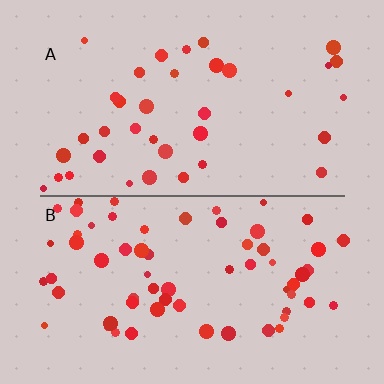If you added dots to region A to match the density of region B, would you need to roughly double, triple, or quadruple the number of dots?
Approximately double.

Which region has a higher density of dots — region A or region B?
B (the bottom).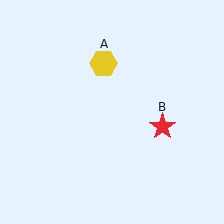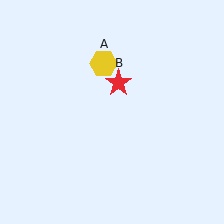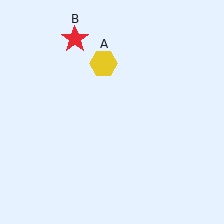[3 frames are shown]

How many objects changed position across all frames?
1 object changed position: red star (object B).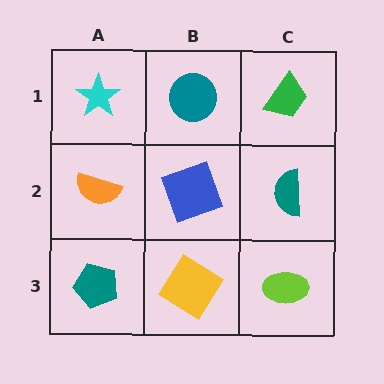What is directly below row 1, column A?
An orange semicircle.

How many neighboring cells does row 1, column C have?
2.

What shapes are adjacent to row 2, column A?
A cyan star (row 1, column A), a teal pentagon (row 3, column A), a blue square (row 2, column B).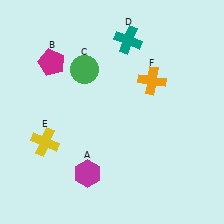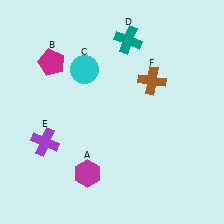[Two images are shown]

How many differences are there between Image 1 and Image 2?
There are 3 differences between the two images.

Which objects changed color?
C changed from green to cyan. E changed from yellow to purple. F changed from orange to brown.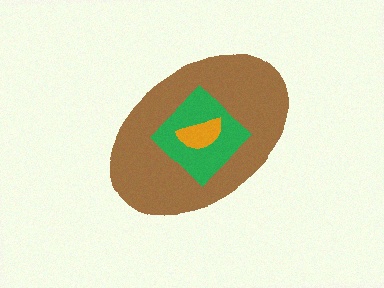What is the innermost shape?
The orange semicircle.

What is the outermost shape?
The brown ellipse.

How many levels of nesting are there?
3.